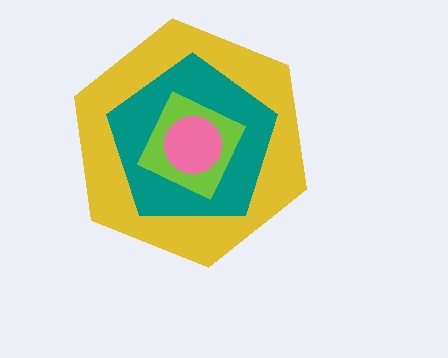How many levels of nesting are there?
4.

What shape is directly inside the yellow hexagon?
The teal pentagon.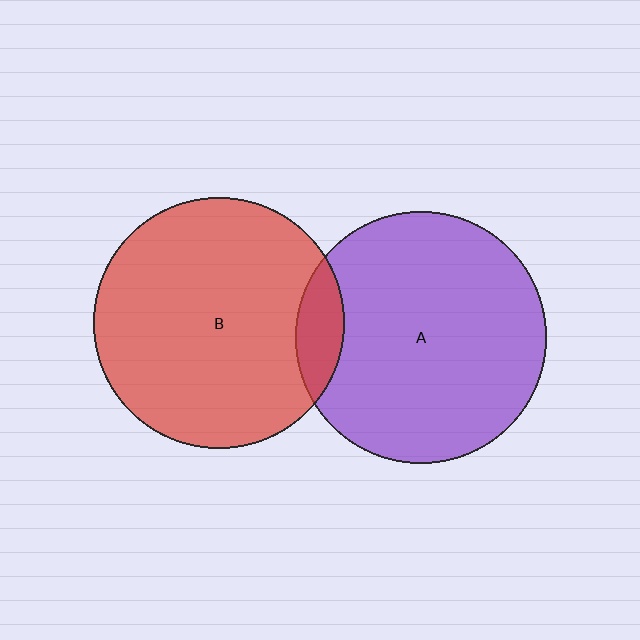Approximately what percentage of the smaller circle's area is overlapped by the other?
Approximately 10%.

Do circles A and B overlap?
Yes.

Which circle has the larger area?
Circle A (purple).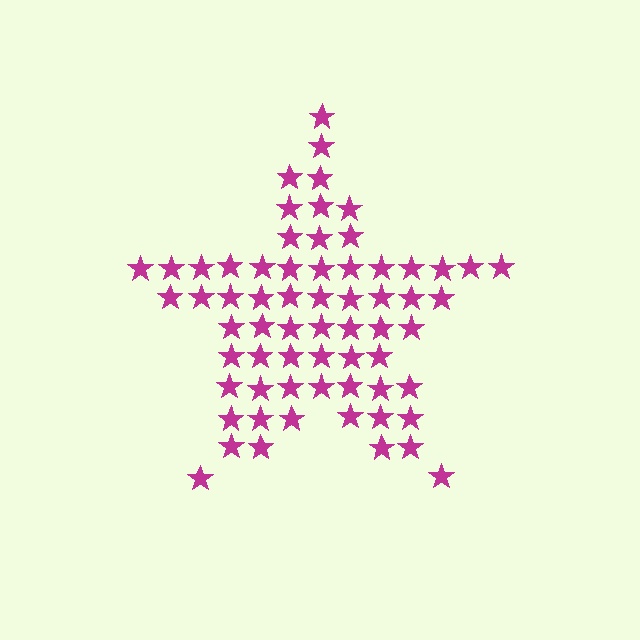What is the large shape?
The large shape is a star.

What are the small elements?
The small elements are stars.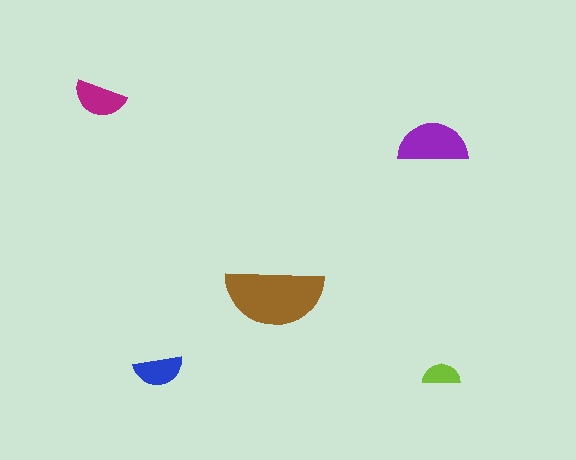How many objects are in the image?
There are 5 objects in the image.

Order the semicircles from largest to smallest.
the brown one, the purple one, the magenta one, the blue one, the lime one.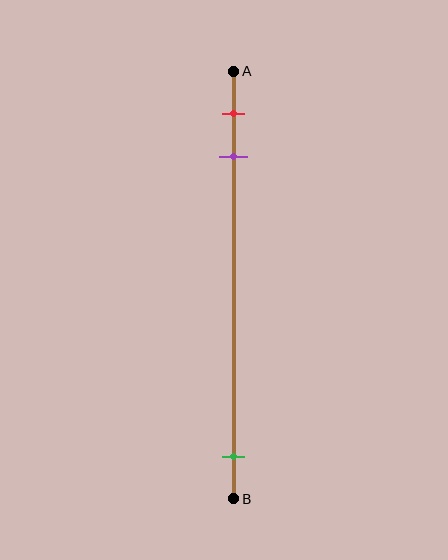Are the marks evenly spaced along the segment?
No, the marks are not evenly spaced.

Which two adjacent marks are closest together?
The red and purple marks are the closest adjacent pair.